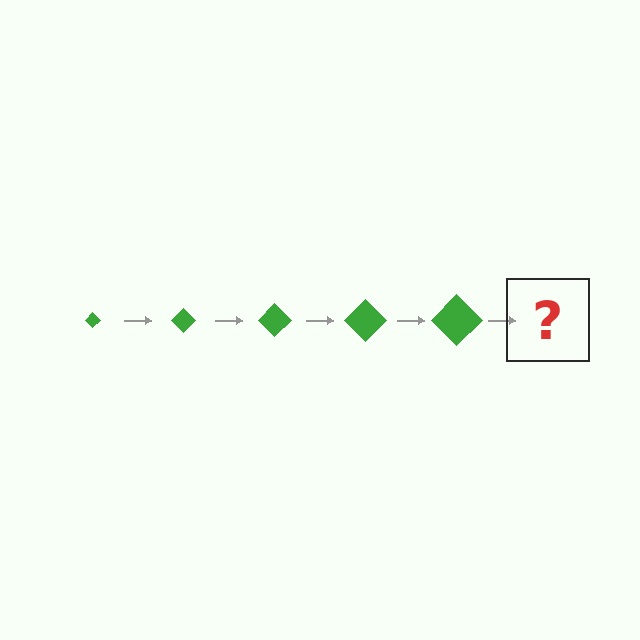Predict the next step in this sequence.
The next step is a green diamond, larger than the previous one.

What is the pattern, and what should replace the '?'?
The pattern is that the diamond gets progressively larger each step. The '?' should be a green diamond, larger than the previous one.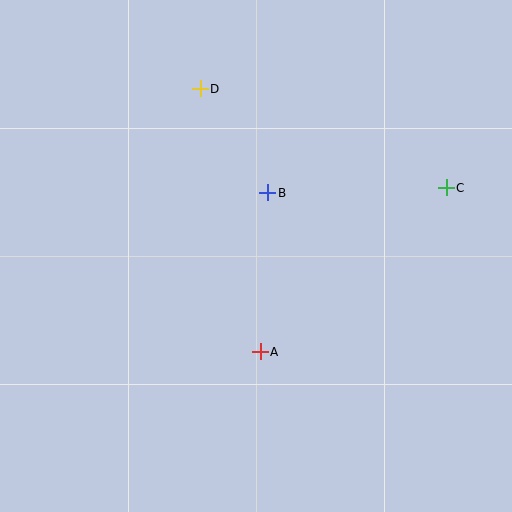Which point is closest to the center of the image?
Point B at (268, 193) is closest to the center.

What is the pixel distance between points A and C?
The distance between A and C is 248 pixels.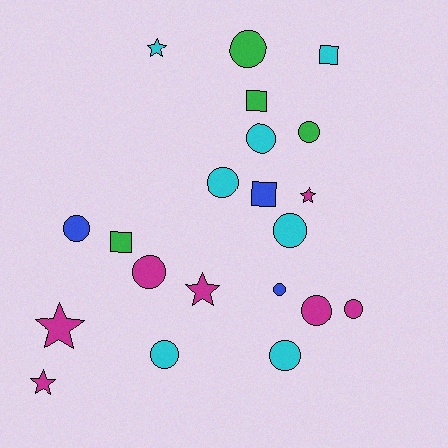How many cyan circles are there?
There are 5 cyan circles.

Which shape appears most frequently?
Circle, with 12 objects.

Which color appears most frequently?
Cyan, with 7 objects.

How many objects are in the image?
There are 21 objects.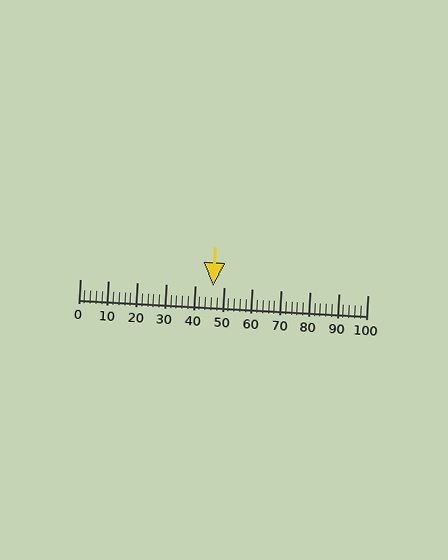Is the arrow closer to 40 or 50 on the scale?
The arrow is closer to 50.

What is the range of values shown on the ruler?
The ruler shows values from 0 to 100.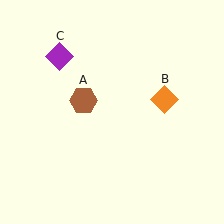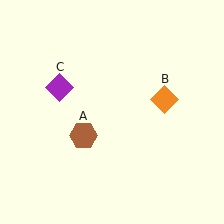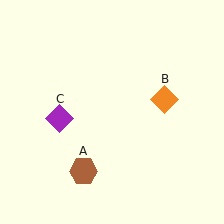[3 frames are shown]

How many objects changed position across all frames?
2 objects changed position: brown hexagon (object A), purple diamond (object C).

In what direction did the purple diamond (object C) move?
The purple diamond (object C) moved down.